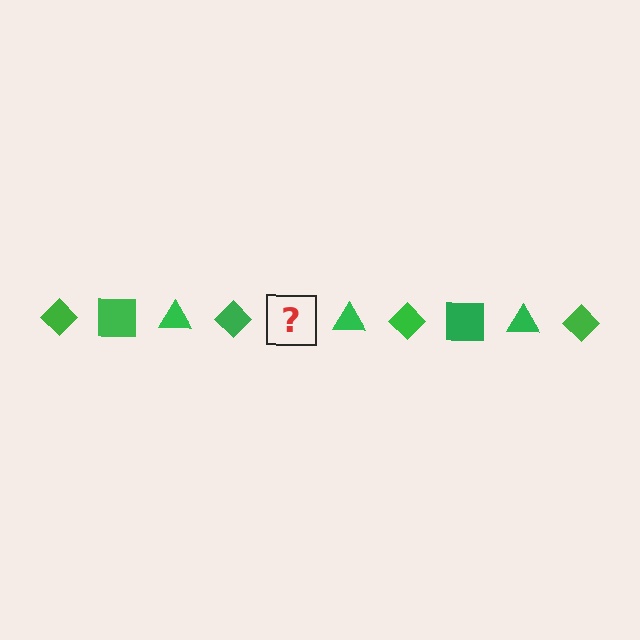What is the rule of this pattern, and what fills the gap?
The rule is that the pattern cycles through diamond, square, triangle shapes in green. The gap should be filled with a green square.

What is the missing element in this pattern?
The missing element is a green square.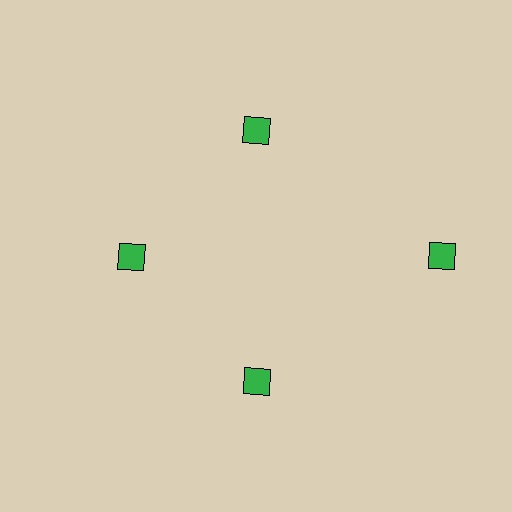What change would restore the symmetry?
The symmetry would be restored by moving it inward, back onto the ring so that all 4 diamonds sit at equal angles and equal distance from the center.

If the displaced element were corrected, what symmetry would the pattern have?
It would have 4-fold rotational symmetry — the pattern would map onto itself every 90 degrees.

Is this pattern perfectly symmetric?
No. The 4 green diamonds are arranged in a ring, but one element near the 3 o'clock position is pushed outward from the center, breaking the 4-fold rotational symmetry.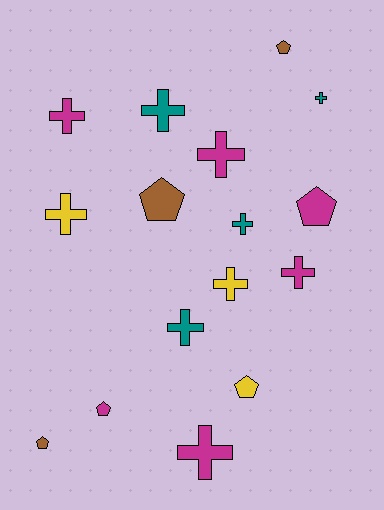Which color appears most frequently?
Magenta, with 6 objects.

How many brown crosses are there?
There are no brown crosses.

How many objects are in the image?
There are 16 objects.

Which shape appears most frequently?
Cross, with 10 objects.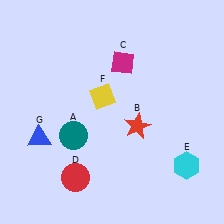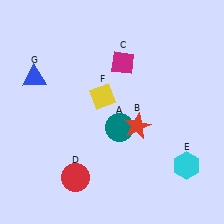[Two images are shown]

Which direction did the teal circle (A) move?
The teal circle (A) moved right.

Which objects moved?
The objects that moved are: the teal circle (A), the blue triangle (G).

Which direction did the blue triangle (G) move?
The blue triangle (G) moved up.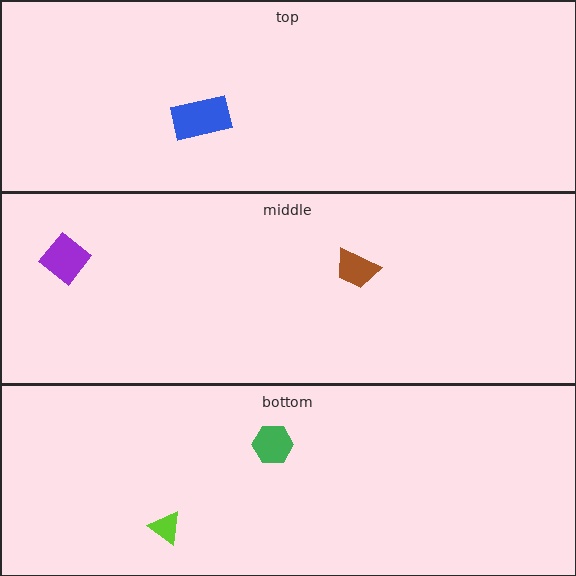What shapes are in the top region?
The blue rectangle.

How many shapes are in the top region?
1.